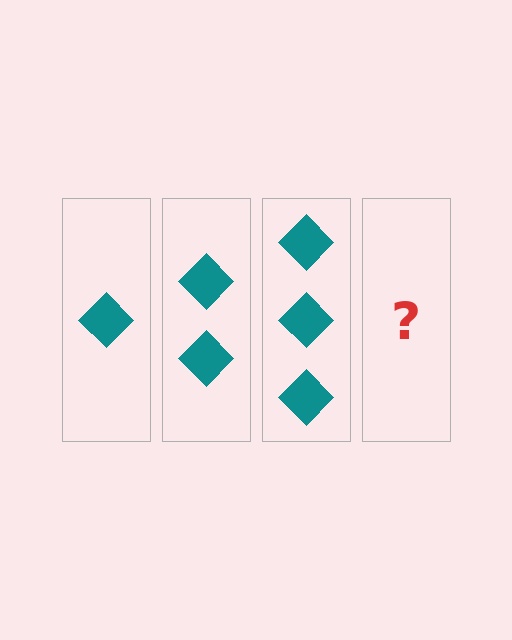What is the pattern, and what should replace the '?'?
The pattern is that each step adds one more diamond. The '?' should be 4 diamonds.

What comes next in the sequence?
The next element should be 4 diamonds.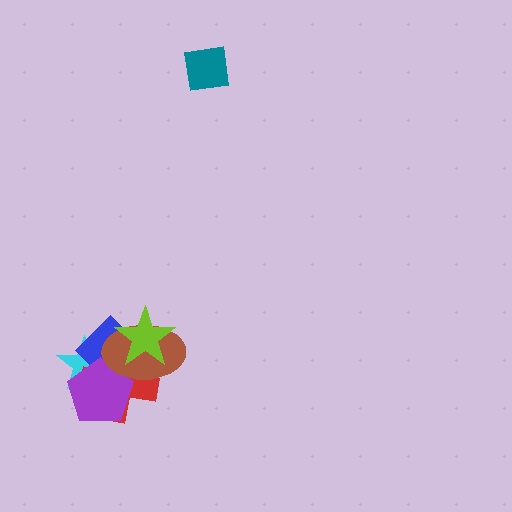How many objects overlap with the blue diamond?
5 objects overlap with the blue diamond.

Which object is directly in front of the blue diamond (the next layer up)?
The red cross is directly in front of the blue diamond.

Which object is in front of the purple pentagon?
The brown ellipse is in front of the purple pentagon.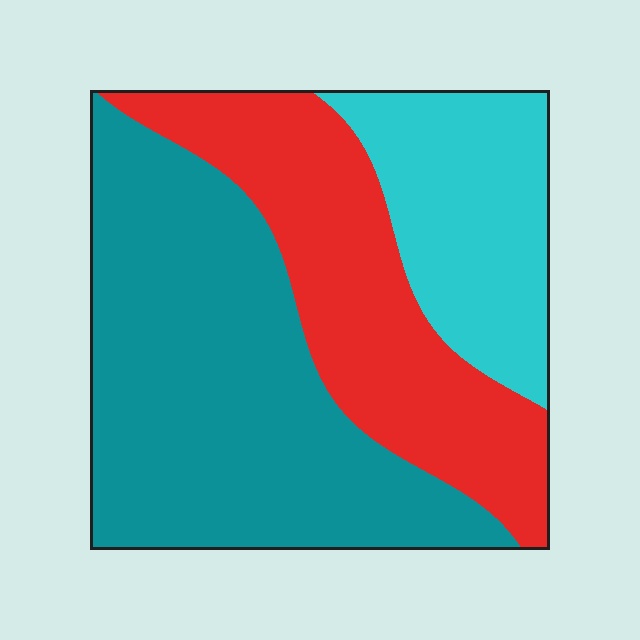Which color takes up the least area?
Cyan, at roughly 20%.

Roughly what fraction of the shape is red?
Red covers roughly 30% of the shape.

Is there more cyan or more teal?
Teal.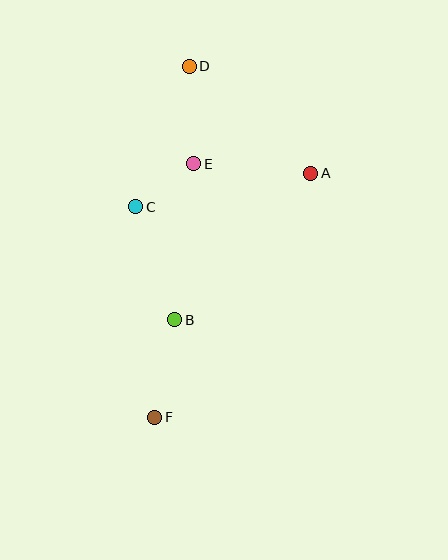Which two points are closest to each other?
Points C and E are closest to each other.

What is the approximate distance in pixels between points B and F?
The distance between B and F is approximately 99 pixels.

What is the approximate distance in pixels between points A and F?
The distance between A and F is approximately 290 pixels.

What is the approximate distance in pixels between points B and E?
The distance between B and E is approximately 157 pixels.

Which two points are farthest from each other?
Points D and F are farthest from each other.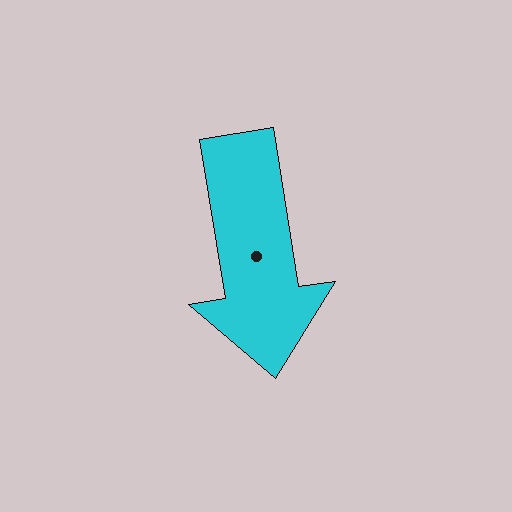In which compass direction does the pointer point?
South.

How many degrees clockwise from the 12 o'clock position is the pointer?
Approximately 171 degrees.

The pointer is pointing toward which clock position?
Roughly 6 o'clock.